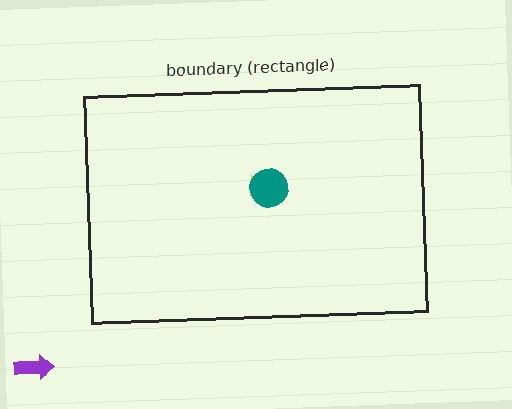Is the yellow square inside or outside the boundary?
Inside.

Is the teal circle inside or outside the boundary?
Inside.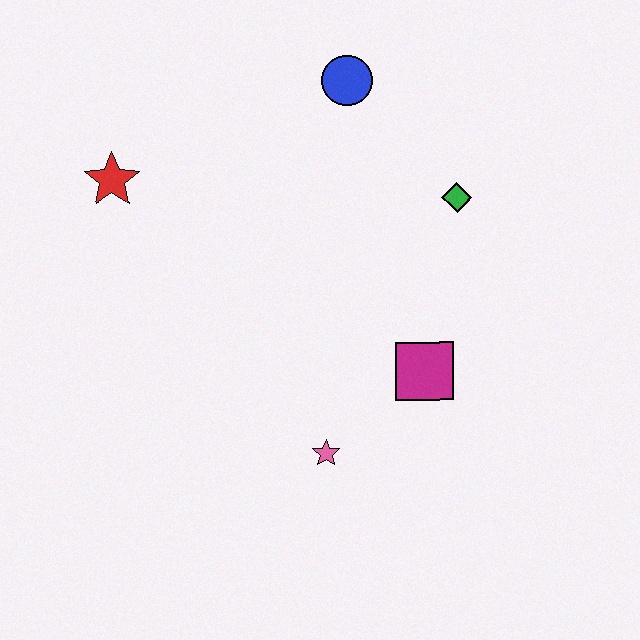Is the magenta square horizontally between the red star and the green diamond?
Yes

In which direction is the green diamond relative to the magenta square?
The green diamond is above the magenta square.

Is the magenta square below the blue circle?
Yes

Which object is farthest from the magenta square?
The red star is farthest from the magenta square.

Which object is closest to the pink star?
The magenta square is closest to the pink star.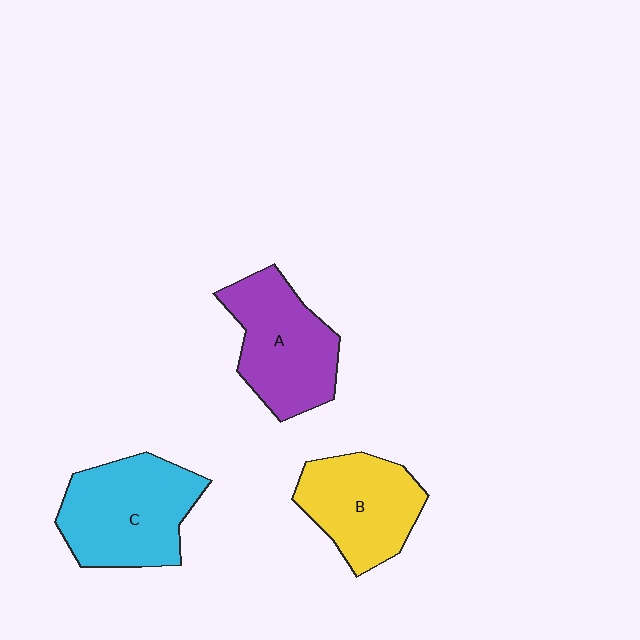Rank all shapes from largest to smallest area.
From largest to smallest: C (cyan), A (purple), B (yellow).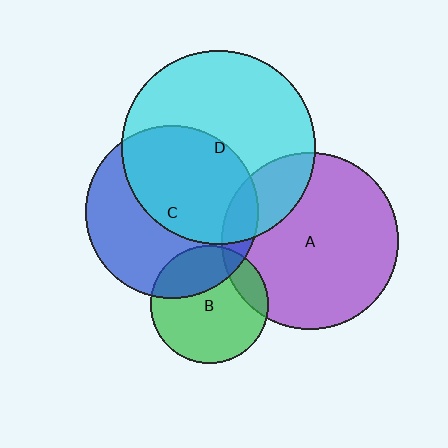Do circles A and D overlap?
Yes.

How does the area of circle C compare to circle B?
Approximately 2.2 times.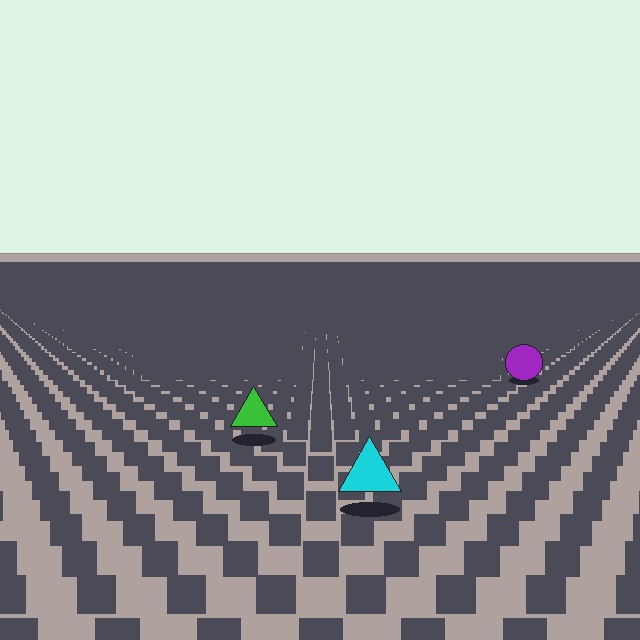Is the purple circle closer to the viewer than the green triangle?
No. The green triangle is closer — you can tell from the texture gradient: the ground texture is coarser near it.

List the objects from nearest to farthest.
From nearest to farthest: the cyan triangle, the green triangle, the purple circle.